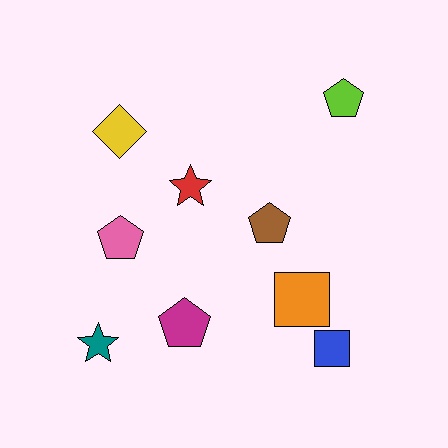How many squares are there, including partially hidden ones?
There are 2 squares.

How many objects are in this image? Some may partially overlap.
There are 9 objects.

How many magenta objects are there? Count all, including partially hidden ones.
There is 1 magenta object.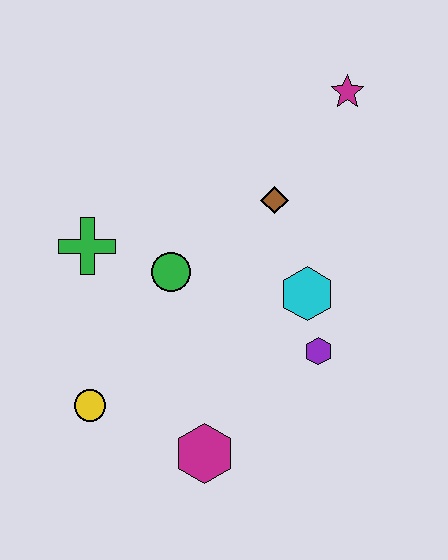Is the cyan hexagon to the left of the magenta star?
Yes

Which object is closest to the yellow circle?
The magenta hexagon is closest to the yellow circle.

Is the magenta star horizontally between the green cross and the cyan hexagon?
No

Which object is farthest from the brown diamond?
The yellow circle is farthest from the brown diamond.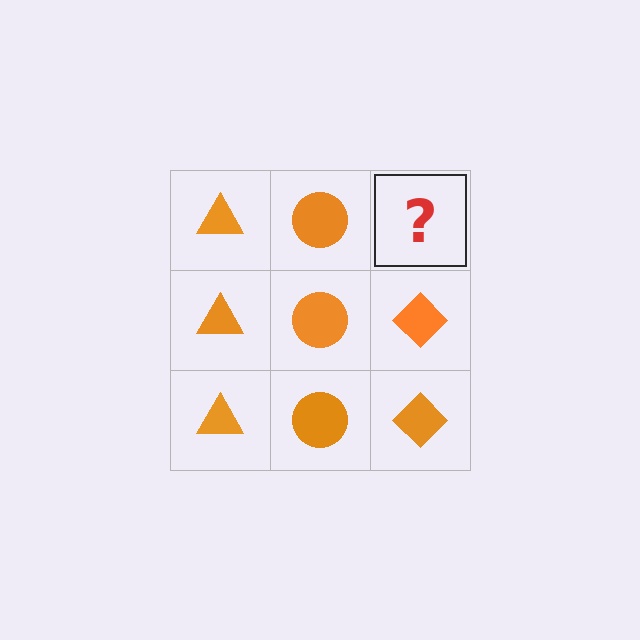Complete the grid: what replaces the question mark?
The question mark should be replaced with an orange diamond.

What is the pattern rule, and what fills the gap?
The rule is that each column has a consistent shape. The gap should be filled with an orange diamond.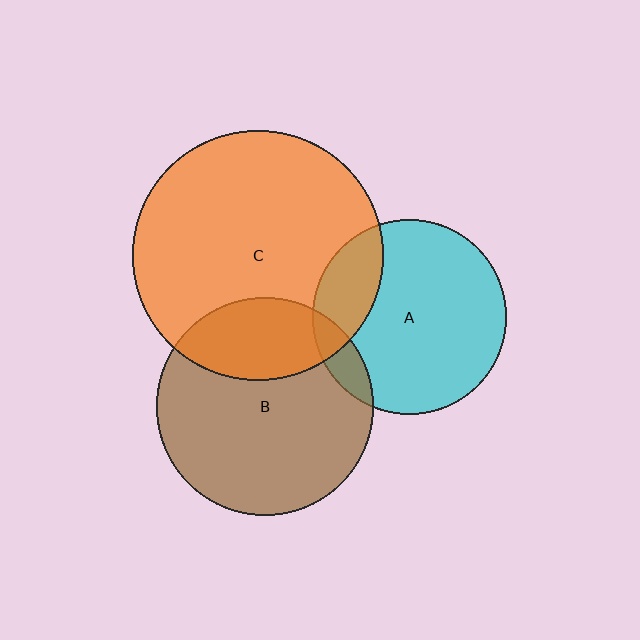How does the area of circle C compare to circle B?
Approximately 1.3 times.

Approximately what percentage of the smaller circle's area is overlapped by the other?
Approximately 20%.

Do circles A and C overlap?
Yes.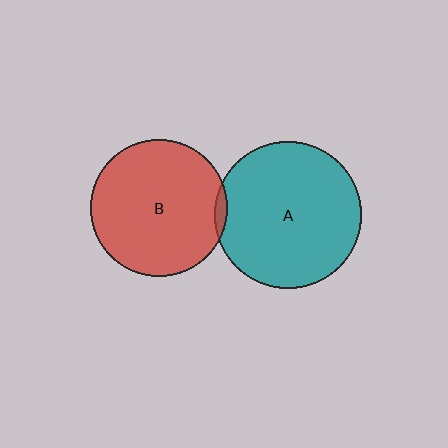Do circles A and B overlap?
Yes.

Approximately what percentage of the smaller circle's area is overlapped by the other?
Approximately 5%.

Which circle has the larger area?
Circle A (teal).